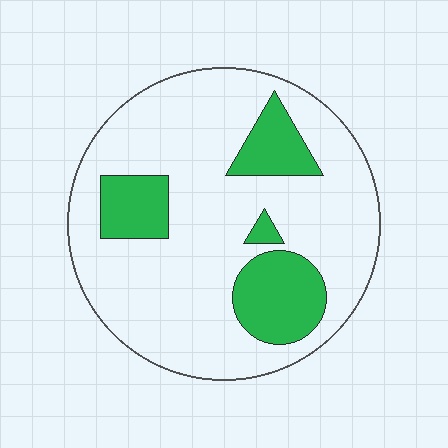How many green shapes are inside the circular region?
4.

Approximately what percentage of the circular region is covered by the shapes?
Approximately 20%.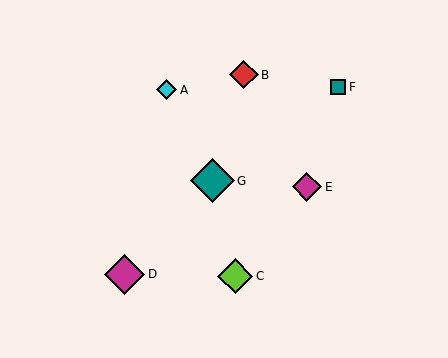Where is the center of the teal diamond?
The center of the teal diamond is at (213, 181).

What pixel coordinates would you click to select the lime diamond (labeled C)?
Click at (235, 276) to select the lime diamond C.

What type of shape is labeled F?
Shape F is a teal square.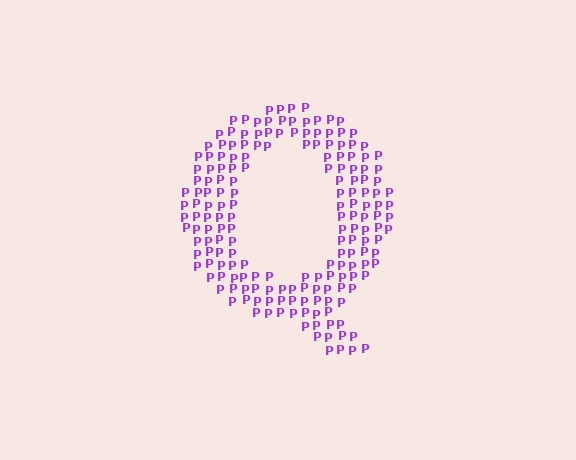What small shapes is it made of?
It is made of small letter P's.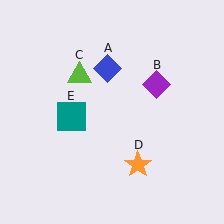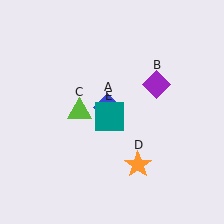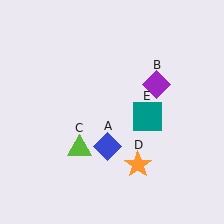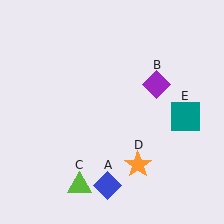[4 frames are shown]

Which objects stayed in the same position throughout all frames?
Purple diamond (object B) and orange star (object D) remained stationary.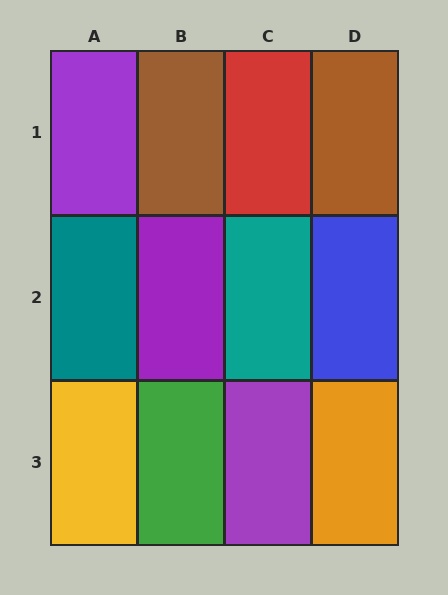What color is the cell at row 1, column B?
Brown.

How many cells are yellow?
1 cell is yellow.